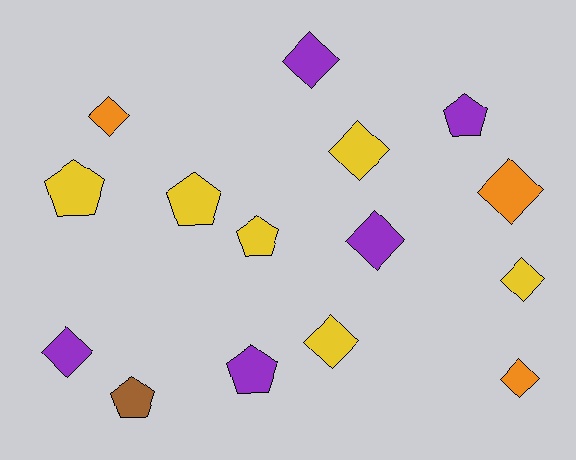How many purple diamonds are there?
There are 3 purple diamonds.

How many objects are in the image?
There are 15 objects.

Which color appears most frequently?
Yellow, with 6 objects.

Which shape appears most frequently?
Diamond, with 9 objects.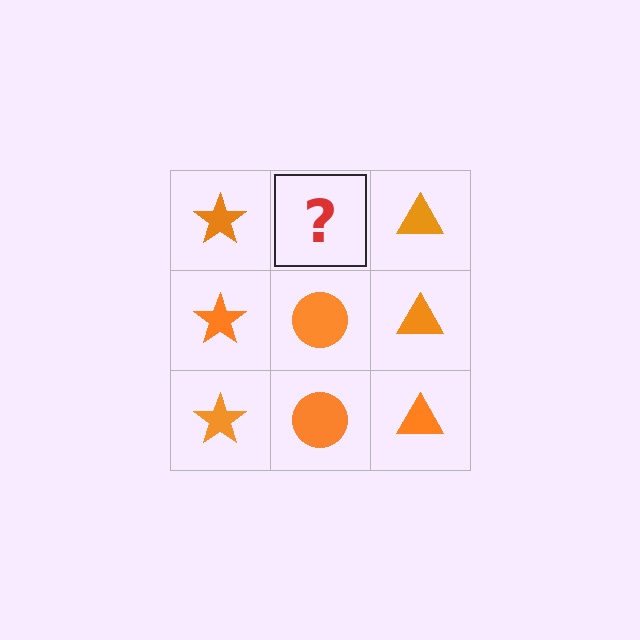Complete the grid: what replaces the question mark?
The question mark should be replaced with an orange circle.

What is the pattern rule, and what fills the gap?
The rule is that each column has a consistent shape. The gap should be filled with an orange circle.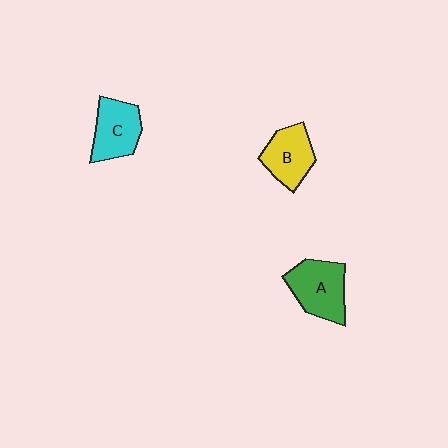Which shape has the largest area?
Shape A (green).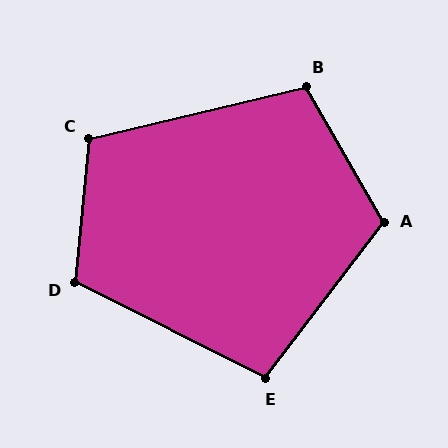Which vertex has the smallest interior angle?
E, at approximately 101 degrees.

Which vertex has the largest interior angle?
A, at approximately 113 degrees.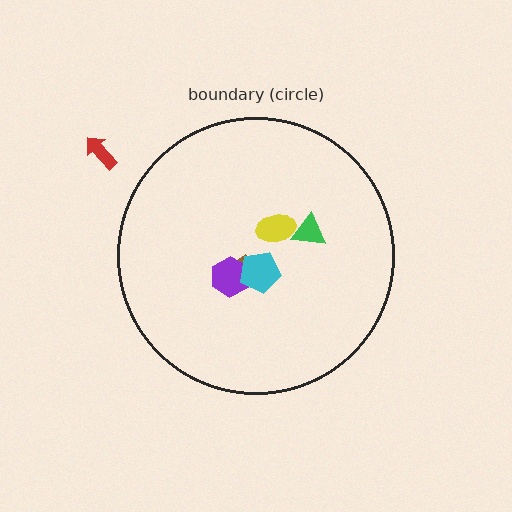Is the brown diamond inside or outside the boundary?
Inside.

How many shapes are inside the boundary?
5 inside, 1 outside.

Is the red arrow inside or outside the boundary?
Outside.